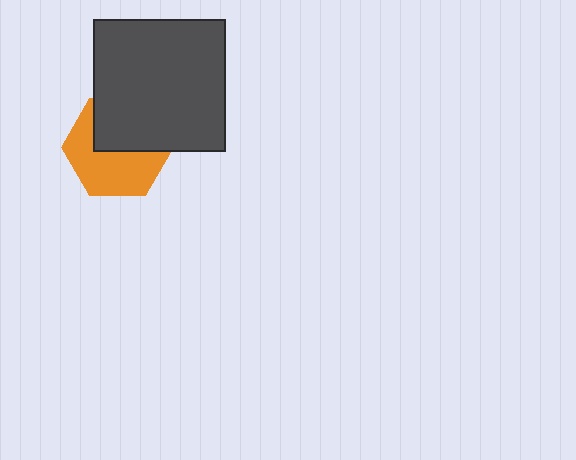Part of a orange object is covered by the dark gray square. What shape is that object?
It is a hexagon.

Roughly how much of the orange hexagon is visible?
About half of it is visible (roughly 56%).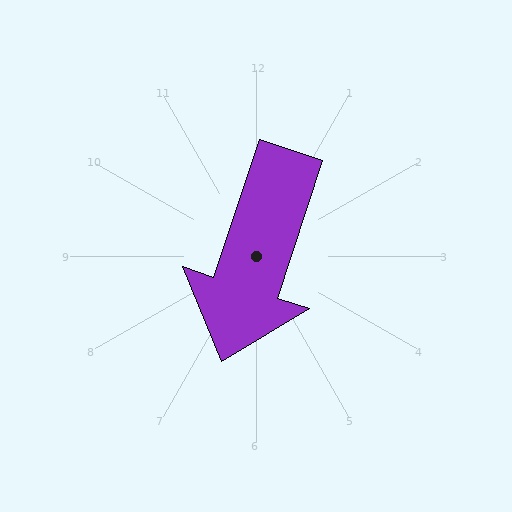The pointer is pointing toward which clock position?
Roughly 7 o'clock.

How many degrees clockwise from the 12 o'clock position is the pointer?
Approximately 198 degrees.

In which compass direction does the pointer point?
South.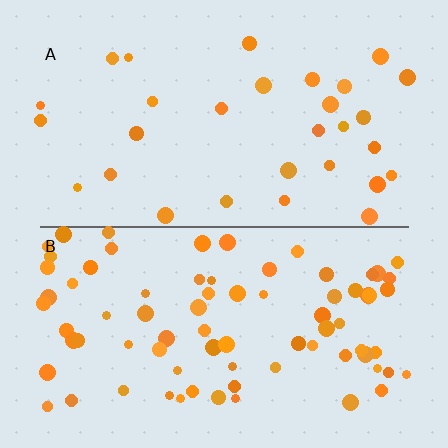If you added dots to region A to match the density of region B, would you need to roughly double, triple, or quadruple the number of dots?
Approximately triple.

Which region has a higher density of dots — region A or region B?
B (the bottom).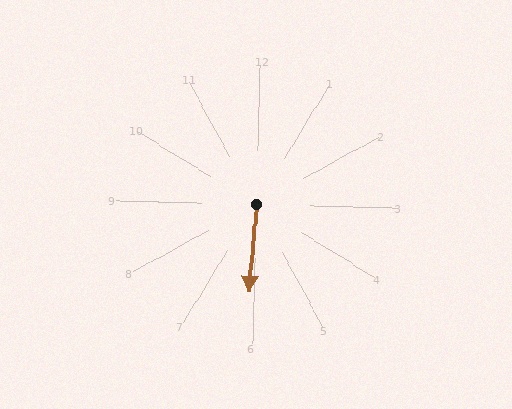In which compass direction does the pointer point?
South.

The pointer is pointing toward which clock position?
Roughly 6 o'clock.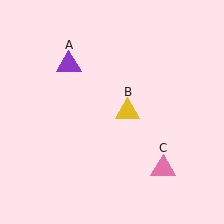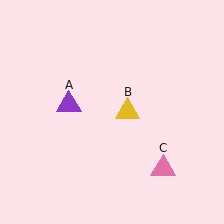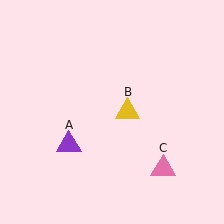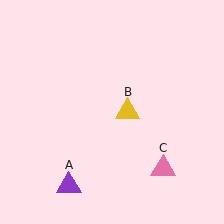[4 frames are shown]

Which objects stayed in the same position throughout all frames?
Yellow triangle (object B) and pink triangle (object C) remained stationary.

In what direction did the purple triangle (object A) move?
The purple triangle (object A) moved down.